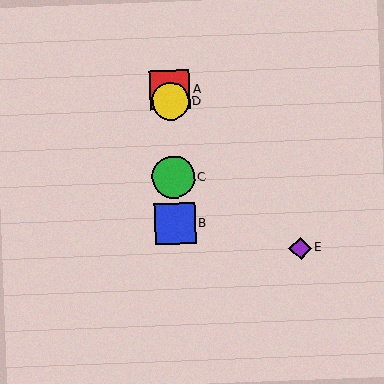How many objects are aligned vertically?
4 objects (A, B, C, D) are aligned vertically.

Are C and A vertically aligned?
Yes, both are at x≈173.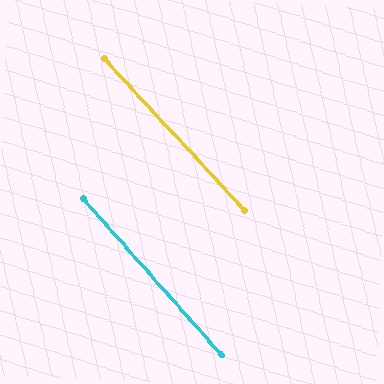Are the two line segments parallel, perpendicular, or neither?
Parallel — their directions differ by only 1.3°.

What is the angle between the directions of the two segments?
Approximately 1 degree.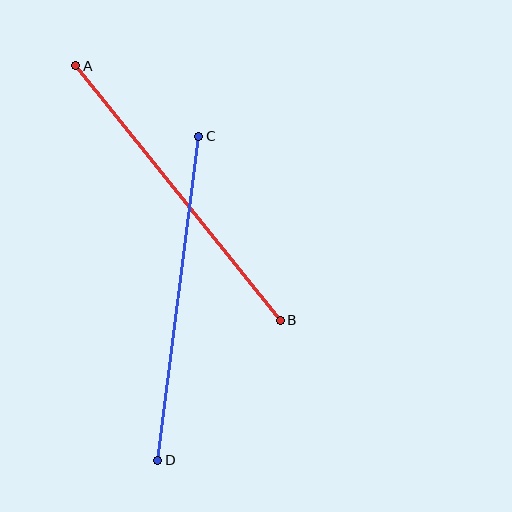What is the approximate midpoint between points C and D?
The midpoint is at approximately (178, 298) pixels.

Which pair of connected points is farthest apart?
Points C and D are farthest apart.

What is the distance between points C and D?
The distance is approximately 327 pixels.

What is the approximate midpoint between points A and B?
The midpoint is at approximately (178, 193) pixels.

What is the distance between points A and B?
The distance is approximately 326 pixels.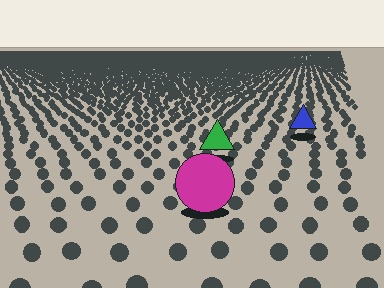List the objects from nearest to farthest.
From nearest to farthest: the magenta circle, the green triangle, the blue triangle.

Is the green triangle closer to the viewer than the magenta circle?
No. The magenta circle is closer — you can tell from the texture gradient: the ground texture is coarser near it.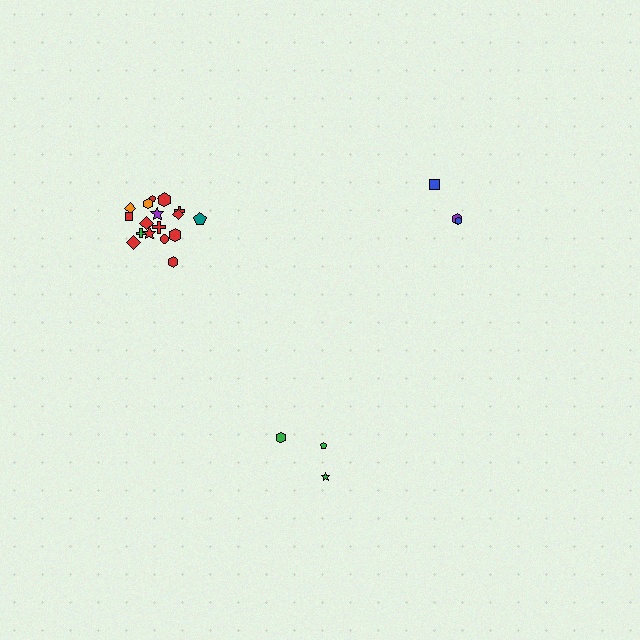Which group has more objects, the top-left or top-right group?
The top-left group.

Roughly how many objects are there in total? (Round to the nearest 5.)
Roughly 25 objects in total.